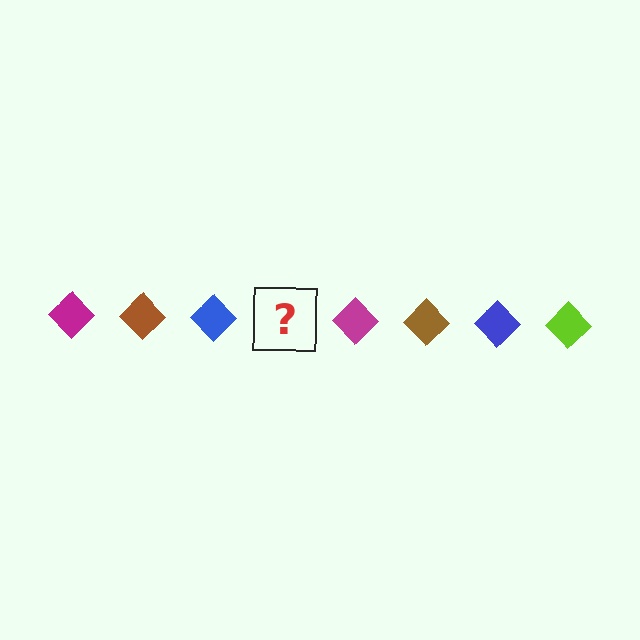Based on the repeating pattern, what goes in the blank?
The blank should be a lime diamond.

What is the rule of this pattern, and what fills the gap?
The rule is that the pattern cycles through magenta, brown, blue, lime diamonds. The gap should be filled with a lime diamond.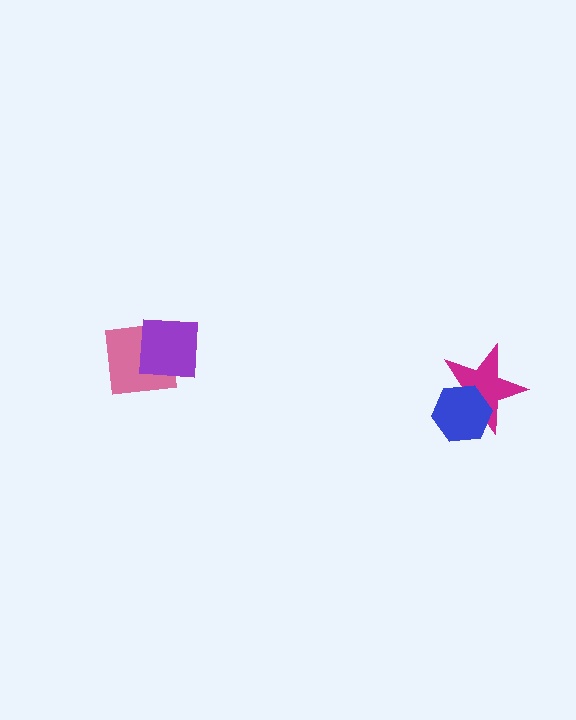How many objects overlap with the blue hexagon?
1 object overlaps with the blue hexagon.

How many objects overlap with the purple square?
1 object overlaps with the purple square.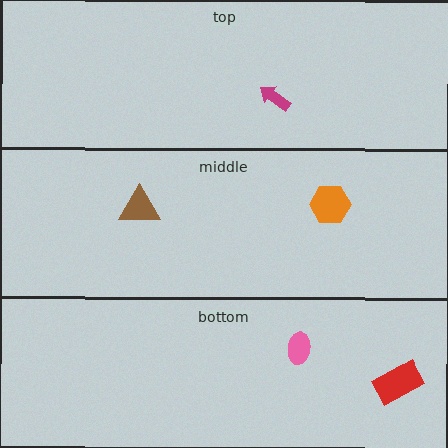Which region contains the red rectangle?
The bottom region.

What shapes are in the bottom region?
The pink ellipse, the red rectangle.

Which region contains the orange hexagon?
The middle region.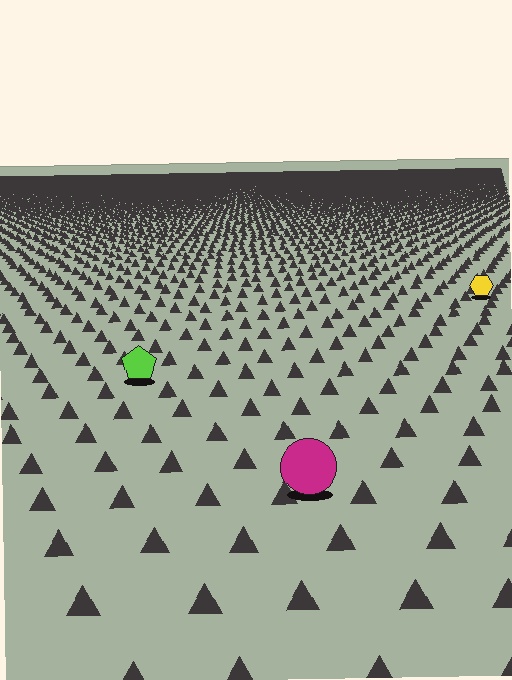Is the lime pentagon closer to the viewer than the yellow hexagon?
Yes. The lime pentagon is closer — you can tell from the texture gradient: the ground texture is coarser near it.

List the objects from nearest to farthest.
From nearest to farthest: the magenta circle, the lime pentagon, the yellow hexagon.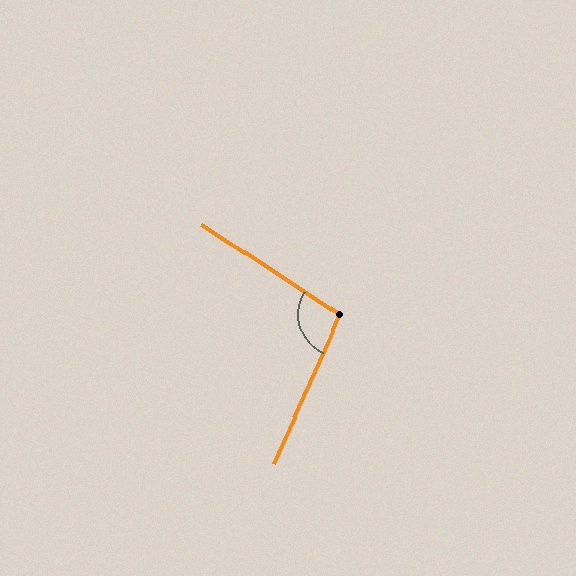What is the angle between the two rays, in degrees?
Approximately 99 degrees.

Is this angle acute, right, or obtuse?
It is obtuse.